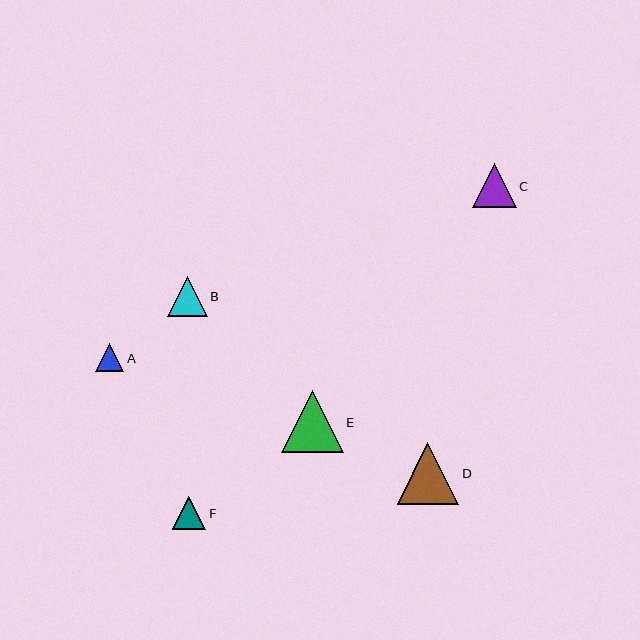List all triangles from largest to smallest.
From largest to smallest: E, D, C, B, F, A.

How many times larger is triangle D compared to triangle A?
Triangle D is approximately 2.2 times the size of triangle A.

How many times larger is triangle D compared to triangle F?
Triangle D is approximately 1.8 times the size of triangle F.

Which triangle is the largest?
Triangle E is the largest with a size of approximately 62 pixels.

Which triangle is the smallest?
Triangle A is the smallest with a size of approximately 28 pixels.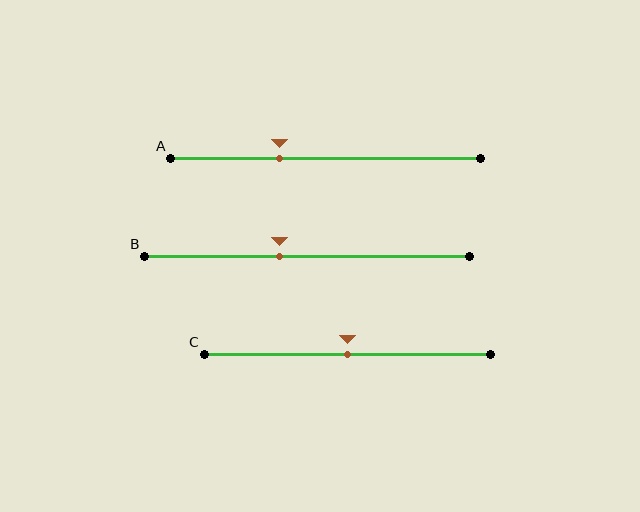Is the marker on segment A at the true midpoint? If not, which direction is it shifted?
No, the marker on segment A is shifted to the left by about 15% of the segment length.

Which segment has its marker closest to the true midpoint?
Segment C has its marker closest to the true midpoint.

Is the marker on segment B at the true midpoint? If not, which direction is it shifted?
No, the marker on segment B is shifted to the left by about 8% of the segment length.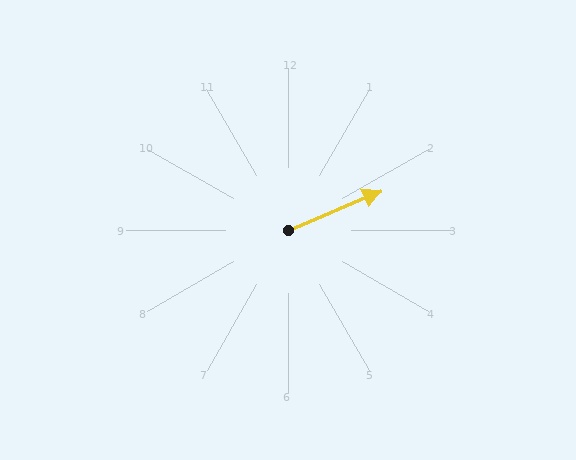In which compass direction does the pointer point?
Northeast.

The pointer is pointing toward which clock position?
Roughly 2 o'clock.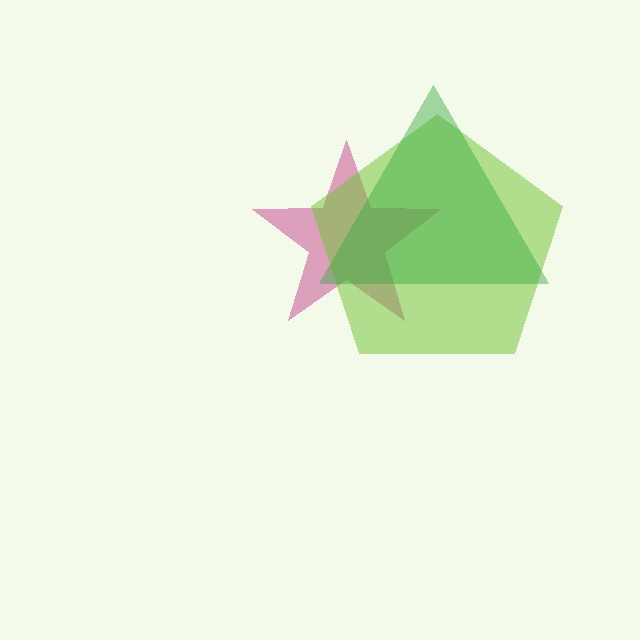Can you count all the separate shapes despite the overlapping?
Yes, there are 3 separate shapes.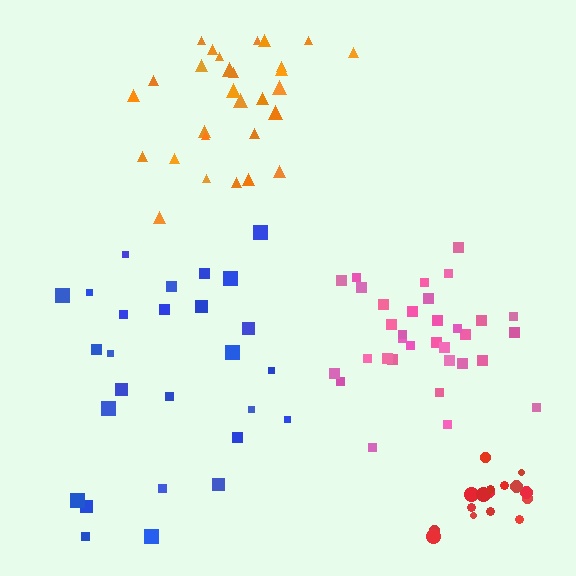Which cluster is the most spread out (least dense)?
Blue.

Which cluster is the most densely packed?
Red.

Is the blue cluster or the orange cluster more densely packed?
Orange.